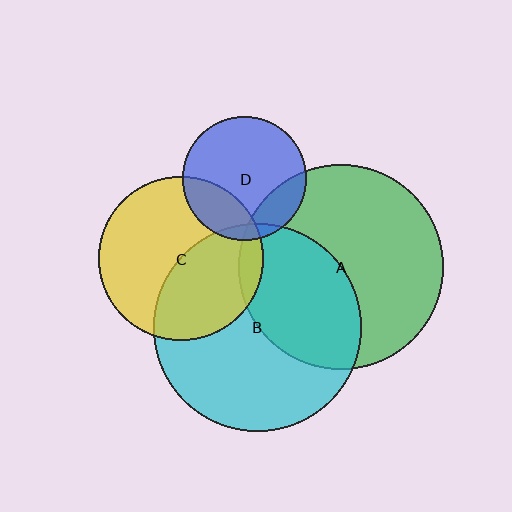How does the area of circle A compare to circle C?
Approximately 1.5 times.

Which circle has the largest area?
Circle B (cyan).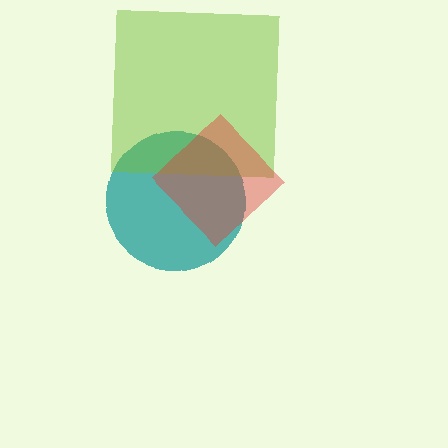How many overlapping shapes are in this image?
There are 3 overlapping shapes in the image.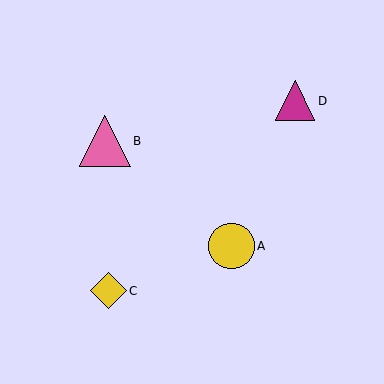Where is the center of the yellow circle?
The center of the yellow circle is at (232, 246).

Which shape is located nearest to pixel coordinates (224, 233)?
The yellow circle (labeled A) at (232, 246) is nearest to that location.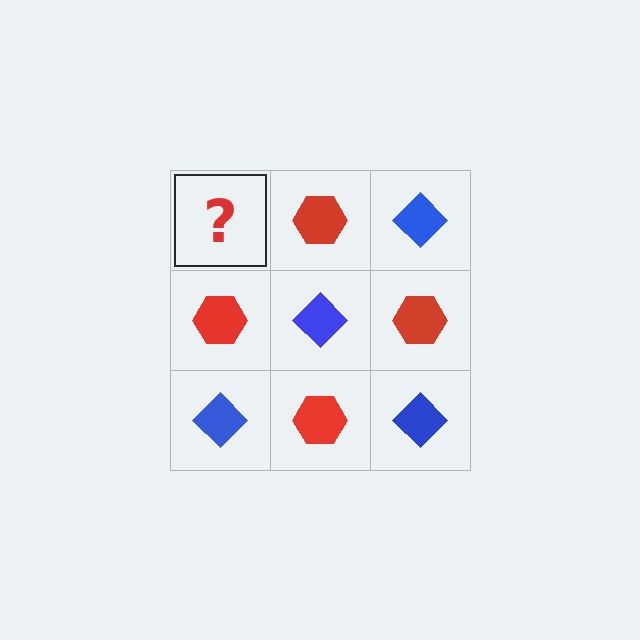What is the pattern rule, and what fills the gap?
The rule is that it alternates blue diamond and red hexagon in a checkerboard pattern. The gap should be filled with a blue diamond.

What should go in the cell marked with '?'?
The missing cell should contain a blue diamond.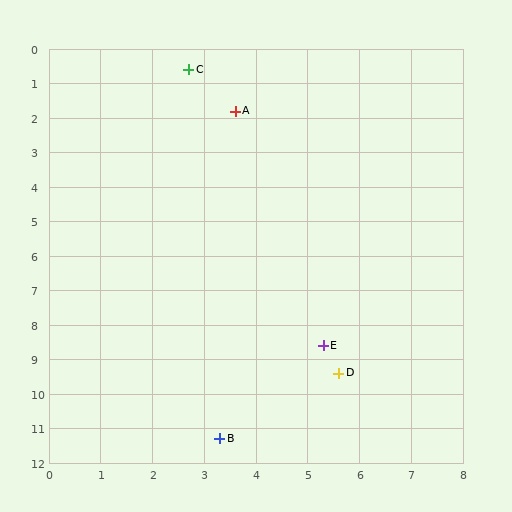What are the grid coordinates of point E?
Point E is at approximately (5.3, 8.6).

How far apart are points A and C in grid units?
Points A and C are about 1.5 grid units apart.